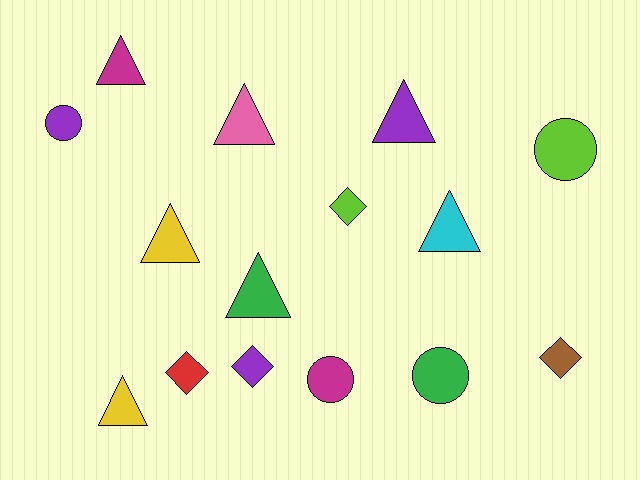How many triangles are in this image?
There are 7 triangles.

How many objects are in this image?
There are 15 objects.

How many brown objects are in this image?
There is 1 brown object.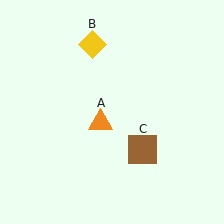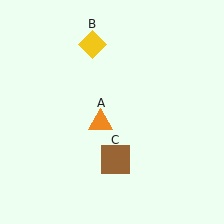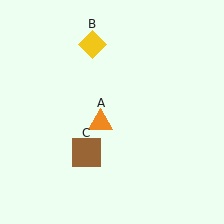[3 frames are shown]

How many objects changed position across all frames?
1 object changed position: brown square (object C).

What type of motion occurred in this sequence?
The brown square (object C) rotated clockwise around the center of the scene.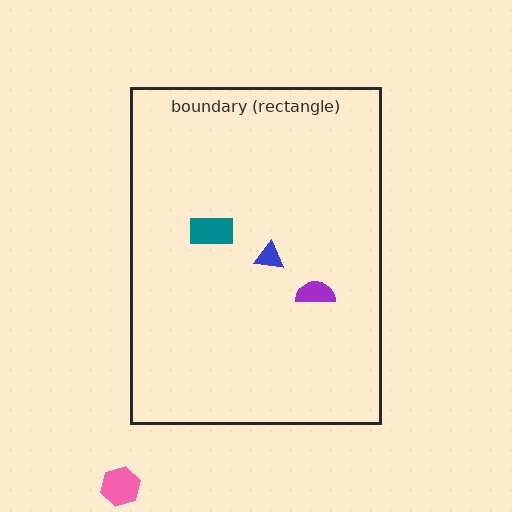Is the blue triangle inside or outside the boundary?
Inside.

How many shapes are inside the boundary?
3 inside, 1 outside.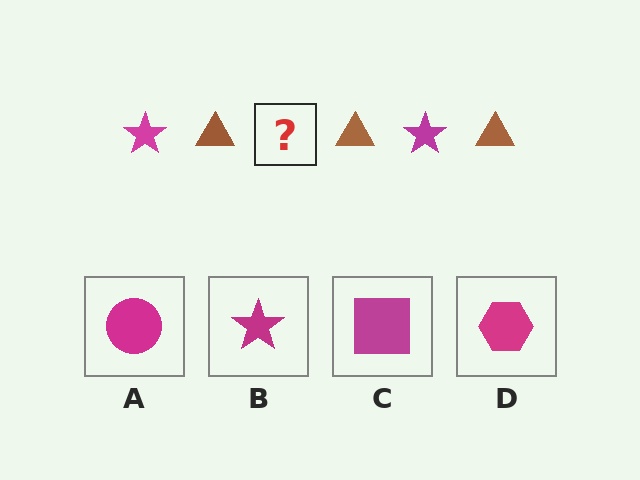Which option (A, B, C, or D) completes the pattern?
B.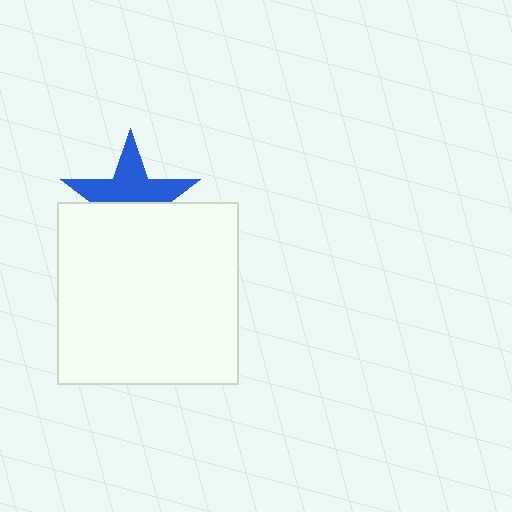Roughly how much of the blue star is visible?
About half of it is visible (roughly 53%).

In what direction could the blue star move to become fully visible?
The blue star could move up. That would shift it out from behind the white square entirely.